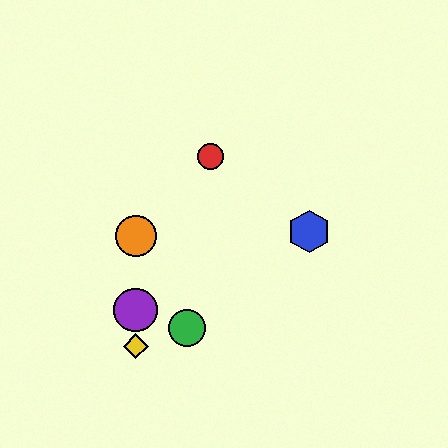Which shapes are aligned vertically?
The yellow diamond, the purple circle, the orange circle are aligned vertically.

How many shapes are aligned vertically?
3 shapes (the yellow diamond, the purple circle, the orange circle) are aligned vertically.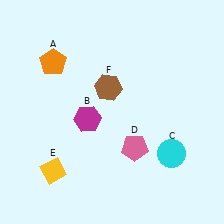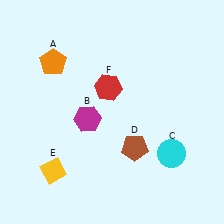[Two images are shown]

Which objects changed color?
D changed from pink to brown. F changed from brown to red.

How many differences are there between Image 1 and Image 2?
There are 2 differences between the two images.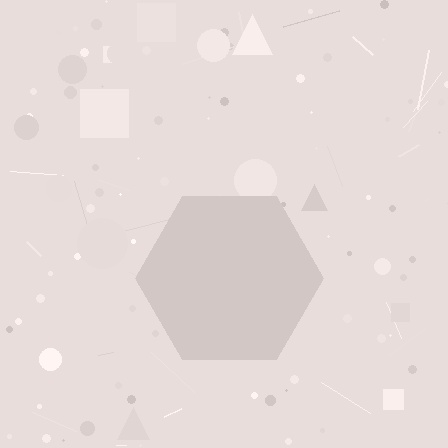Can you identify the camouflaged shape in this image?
The camouflaged shape is a hexagon.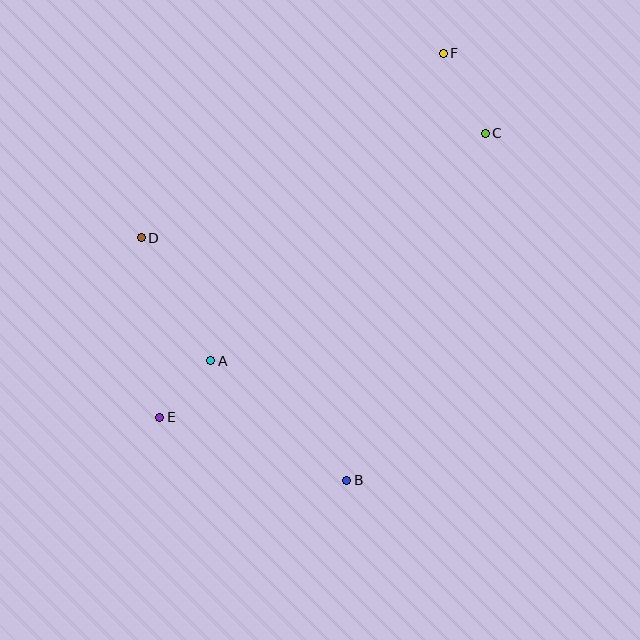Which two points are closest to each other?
Points A and E are closest to each other.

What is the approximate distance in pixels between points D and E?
The distance between D and E is approximately 180 pixels.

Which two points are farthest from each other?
Points E and F are farthest from each other.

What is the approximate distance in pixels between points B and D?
The distance between B and D is approximately 317 pixels.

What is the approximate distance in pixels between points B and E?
The distance between B and E is approximately 197 pixels.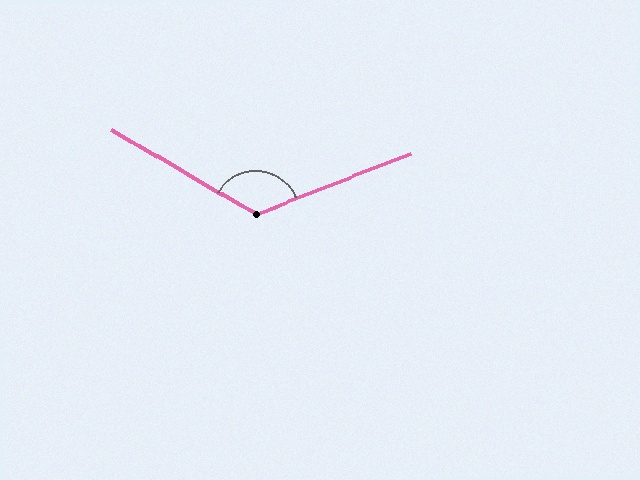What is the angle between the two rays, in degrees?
Approximately 128 degrees.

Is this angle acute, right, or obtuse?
It is obtuse.